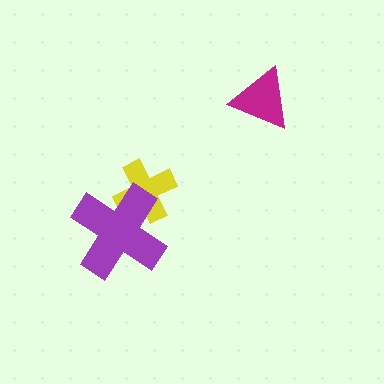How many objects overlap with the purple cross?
1 object overlaps with the purple cross.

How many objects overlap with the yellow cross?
1 object overlaps with the yellow cross.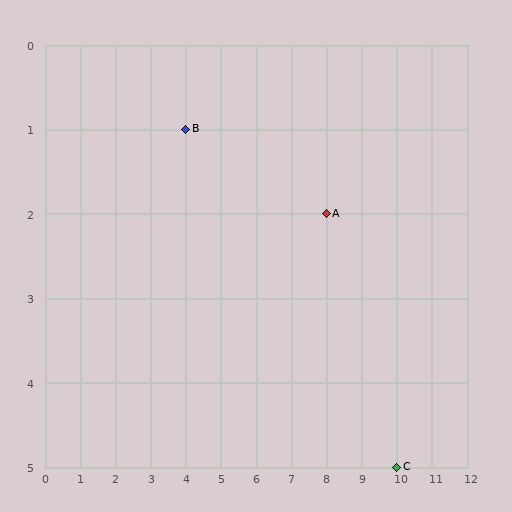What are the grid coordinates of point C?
Point C is at grid coordinates (10, 5).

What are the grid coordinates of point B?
Point B is at grid coordinates (4, 1).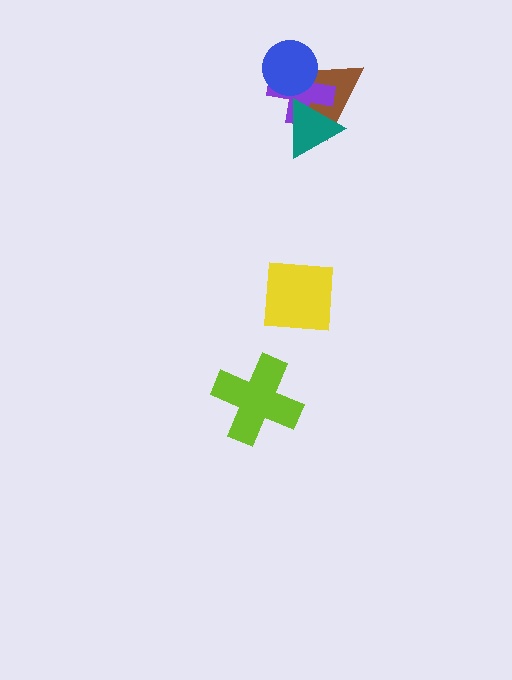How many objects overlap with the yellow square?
0 objects overlap with the yellow square.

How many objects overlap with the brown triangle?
3 objects overlap with the brown triangle.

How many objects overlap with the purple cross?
3 objects overlap with the purple cross.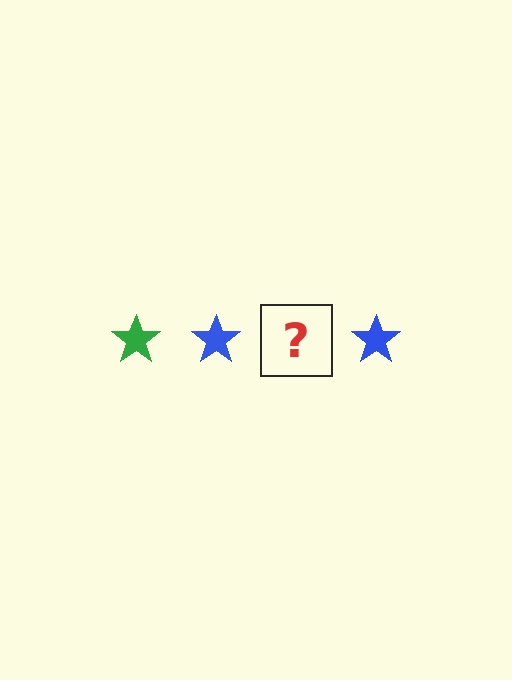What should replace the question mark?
The question mark should be replaced with a green star.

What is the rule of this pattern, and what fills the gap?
The rule is that the pattern cycles through green, blue stars. The gap should be filled with a green star.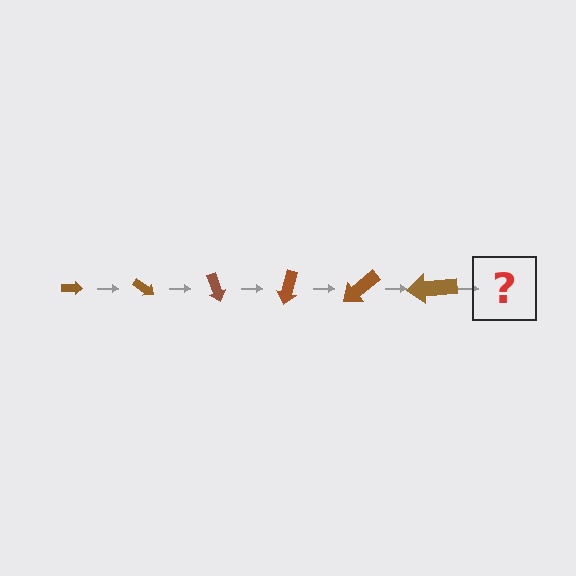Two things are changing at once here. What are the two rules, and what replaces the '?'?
The two rules are that the arrow grows larger each step and it rotates 35 degrees each step. The '?' should be an arrow, larger than the previous one and rotated 210 degrees from the start.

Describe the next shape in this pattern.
It should be an arrow, larger than the previous one and rotated 210 degrees from the start.